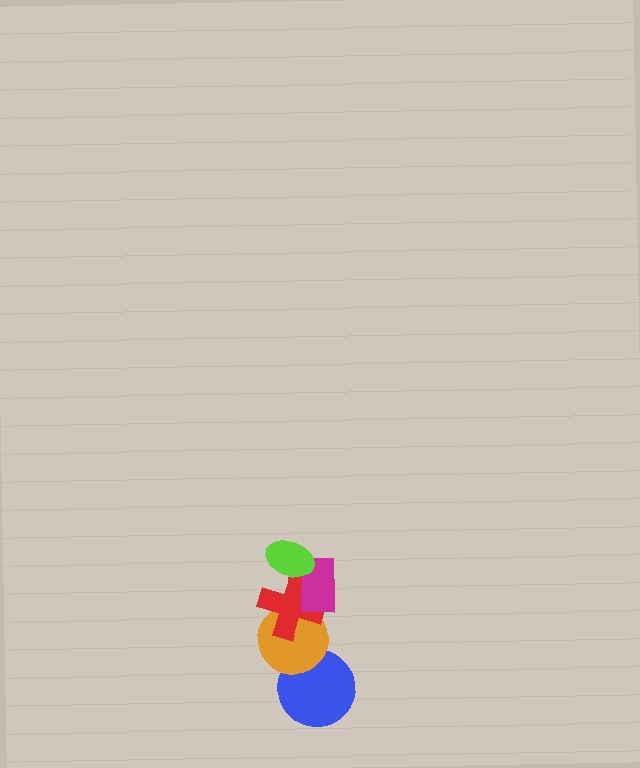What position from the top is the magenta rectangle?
The magenta rectangle is 2nd from the top.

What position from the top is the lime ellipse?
The lime ellipse is 1st from the top.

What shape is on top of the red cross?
The magenta rectangle is on top of the red cross.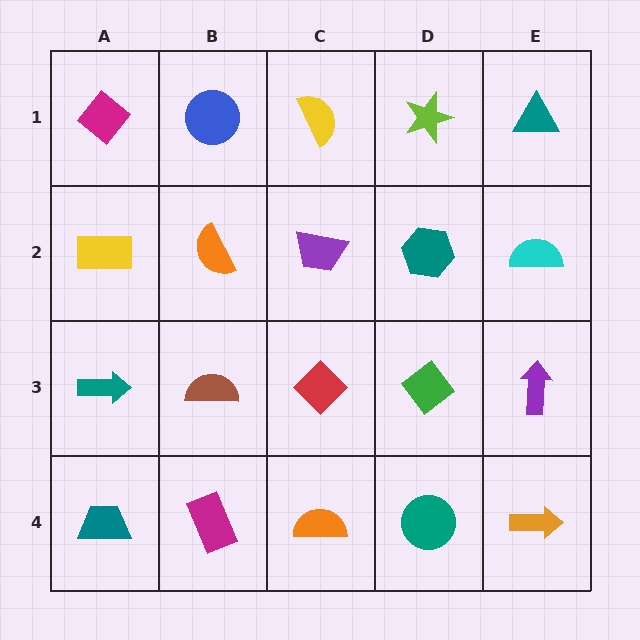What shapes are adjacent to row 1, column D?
A teal hexagon (row 2, column D), a yellow semicircle (row 1, column C), a teal triangle (row 1, column E).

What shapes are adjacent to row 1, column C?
A purple trapezoid (row 2, column C), a blue circle (row 1, column B), a lime star (row 1, column D).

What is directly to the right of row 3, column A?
A brown semicircle.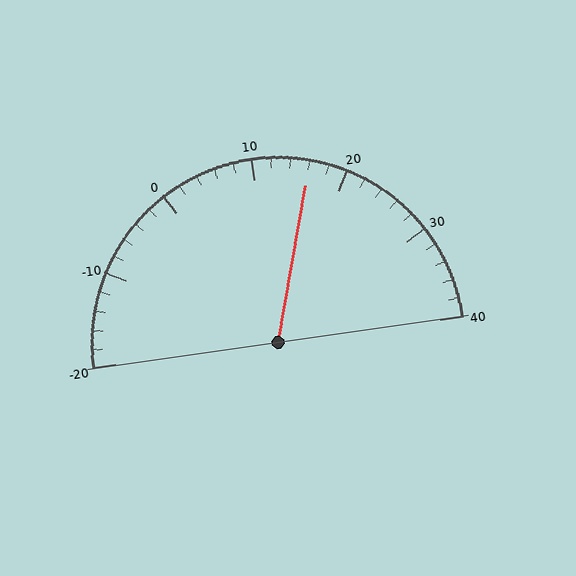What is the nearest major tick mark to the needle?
The nearest major tick mark is 20.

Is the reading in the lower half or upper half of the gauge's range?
The reading is in the upper half of the range (-20 to 40).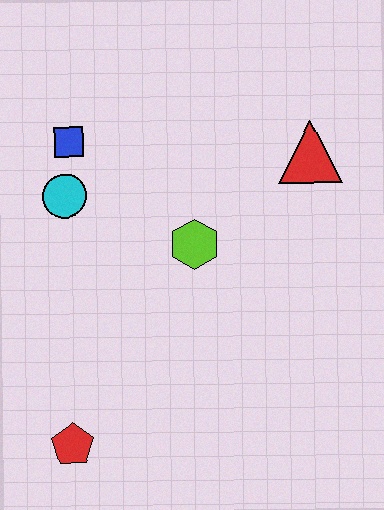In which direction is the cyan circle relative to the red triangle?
The cyan circle is to the left of the red triangle.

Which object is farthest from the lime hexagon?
The red pentagon is farthest from the lime hexagon.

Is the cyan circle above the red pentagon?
Yes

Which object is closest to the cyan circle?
The blue square is closest to the cyan circle.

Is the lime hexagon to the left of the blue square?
No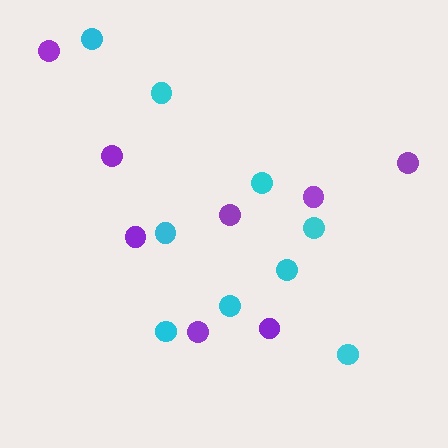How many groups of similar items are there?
There are 2 groups: one group of purple circles (8) and one group of cyan circles (9).